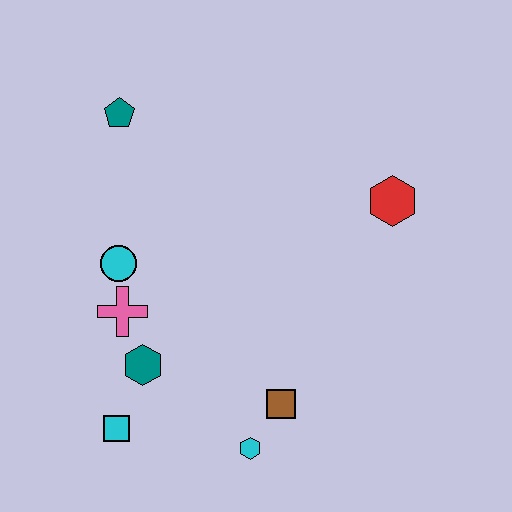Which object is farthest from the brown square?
The teal pentagon is farthest from the brown square.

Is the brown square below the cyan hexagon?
No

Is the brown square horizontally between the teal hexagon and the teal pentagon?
No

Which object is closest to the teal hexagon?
The pink cross is closest to the teal hexagon.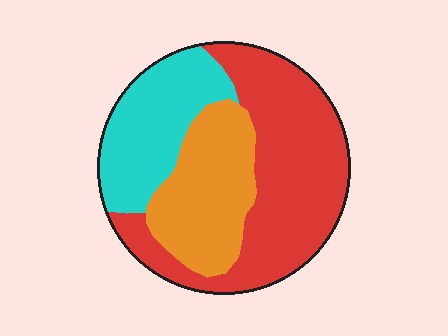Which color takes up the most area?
Red, at roughly 50%.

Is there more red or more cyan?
Red.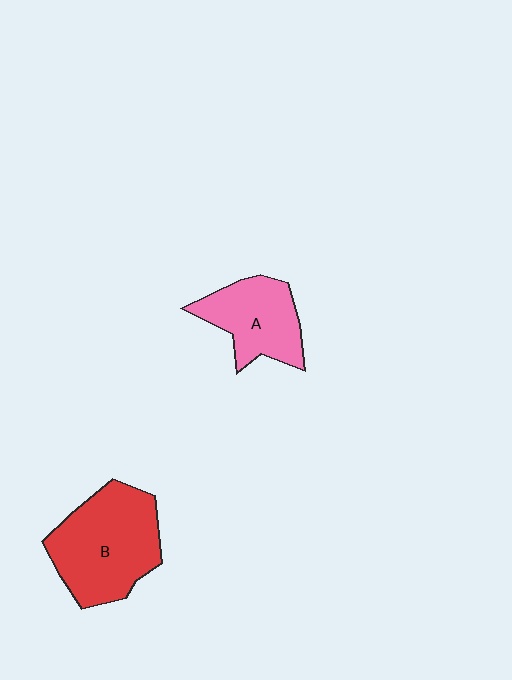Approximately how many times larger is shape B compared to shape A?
Approximately 1.5 times.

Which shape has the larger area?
Shape B (red).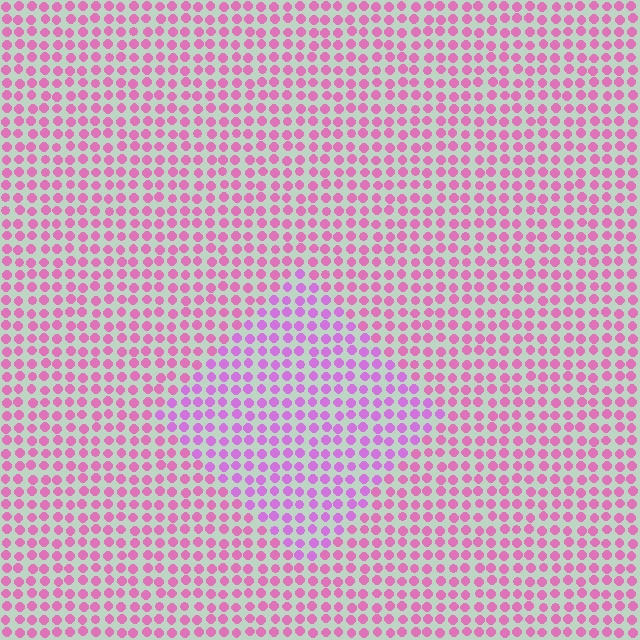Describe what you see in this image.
The image is filled with small pink elements in a uniform arrangement. A diamond-shaped region is visible where the elements are tinted to a slightly different hue, forming a subtle color boundary.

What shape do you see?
I see a diamond.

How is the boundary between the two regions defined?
The boundary is defined purely by a slight shift in hue (about 28 degrees). Spacing, size, and orientation are identical on both sides.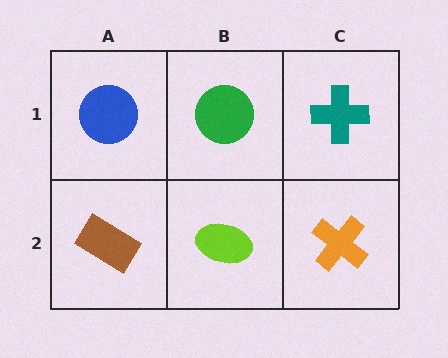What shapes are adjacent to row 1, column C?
An orange cross (row 2, column C), a green circle (row 1, column B).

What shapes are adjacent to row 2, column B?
A green circle (row 1, column B), a brown rectangle (row 2, column A), an orange cross (row 2, column C).